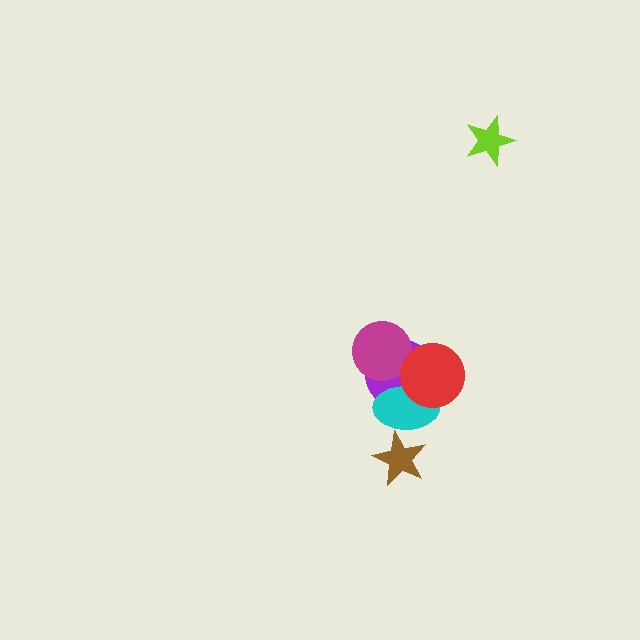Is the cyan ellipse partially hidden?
Yes, it is partially covered by another shape.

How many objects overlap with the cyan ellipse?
3 objects overlap with the cyan ellipse.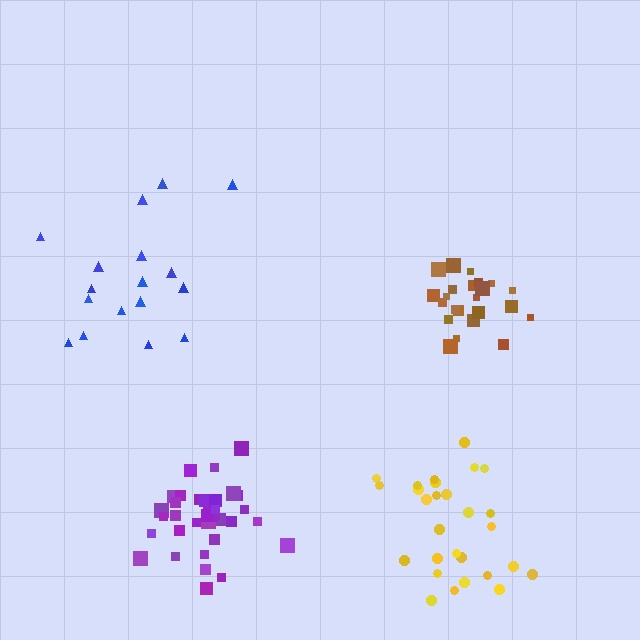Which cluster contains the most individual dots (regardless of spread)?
Purple (34).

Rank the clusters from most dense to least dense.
purple, brown, yellow, blue.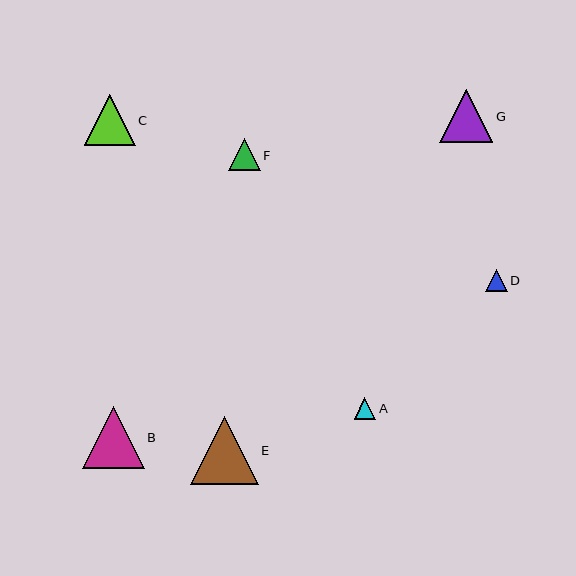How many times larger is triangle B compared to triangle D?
Triangle B is approximately 2.8 times the size of triangle D.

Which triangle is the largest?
Triangle E is the largest with a size of approximately 68 pixels.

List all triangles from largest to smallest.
From largest to smallest: E, B, G, C, F, D, A.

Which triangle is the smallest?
Triangle A is the smallest with a size of approximately 21 pixels.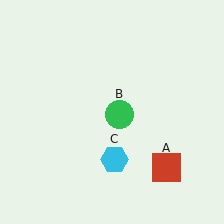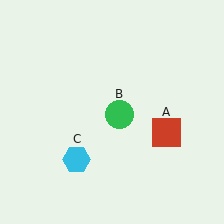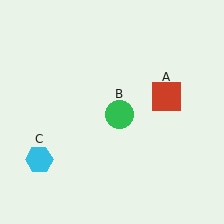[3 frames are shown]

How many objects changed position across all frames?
2 objects changed position: red square (object A), cyan hexagon (object C).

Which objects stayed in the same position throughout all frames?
Green circle (object B) remained stationary.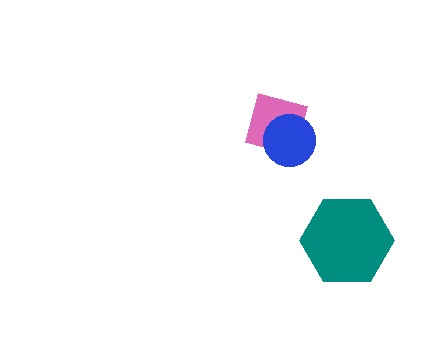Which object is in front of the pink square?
The blue circle is in front of the pink square.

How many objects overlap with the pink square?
1 object overlaps with the pink square.